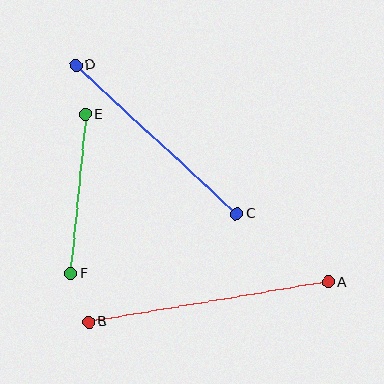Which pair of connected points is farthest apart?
Points A and B are farthest apart.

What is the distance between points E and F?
The distance is approximately 160 pixels.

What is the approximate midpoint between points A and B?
The midpoint is at approximately (209, 302) pixels.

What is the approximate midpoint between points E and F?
The midpoint is at approximately (78, 194) pixels.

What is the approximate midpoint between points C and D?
The midpoint is at approximately (156, 140) pixels.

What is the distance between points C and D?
The distance is approximately 219 pixels.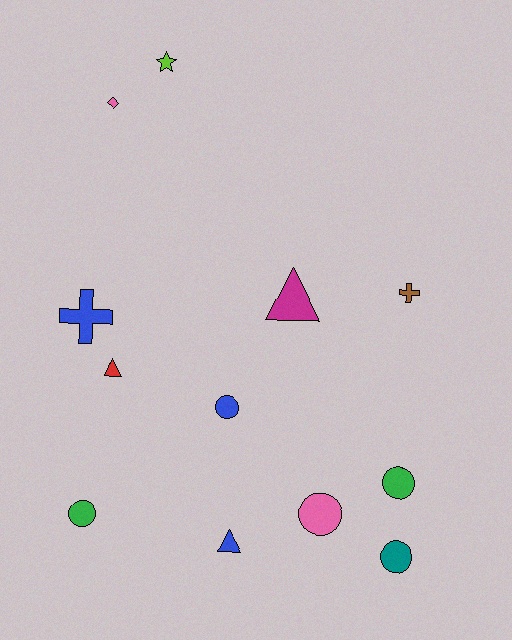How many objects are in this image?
There are 12 objects.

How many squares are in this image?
There are no squares.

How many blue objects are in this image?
There are 3 blue objects.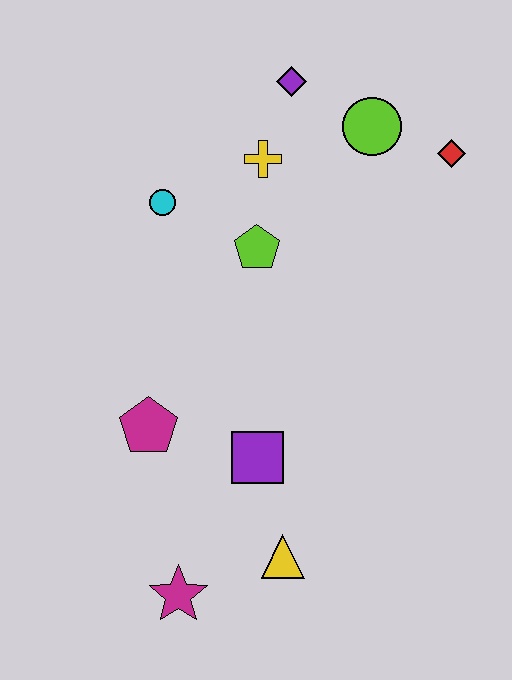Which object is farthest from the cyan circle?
The magenta star is farthest from the cyan circle.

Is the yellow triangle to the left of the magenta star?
No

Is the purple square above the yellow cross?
No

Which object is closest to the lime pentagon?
The yellow cross is closest to the lime pentagon.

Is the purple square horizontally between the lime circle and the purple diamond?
No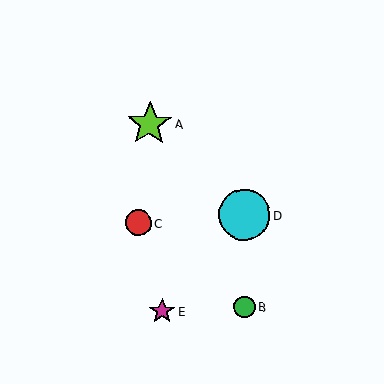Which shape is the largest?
The cyan circle (labeled D) is the largest.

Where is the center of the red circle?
The center of the red circle is at (138, 223).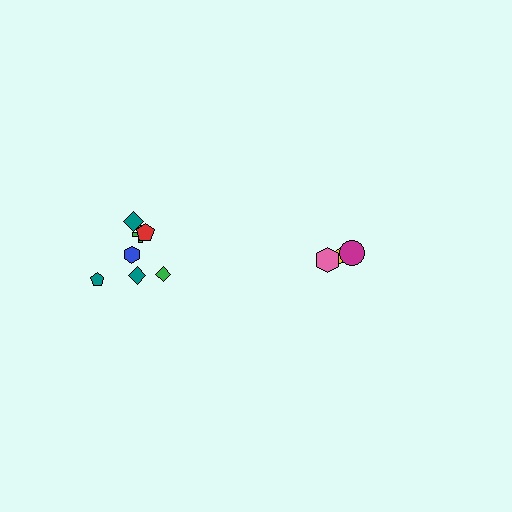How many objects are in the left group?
There are 7 objects.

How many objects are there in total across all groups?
There are 10 objects.